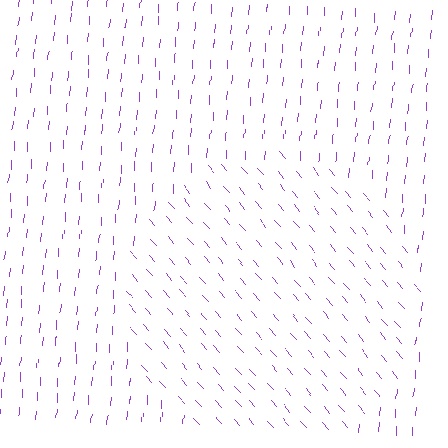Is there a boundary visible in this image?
Yes, there is a texture boundary formed by a change in line orientation.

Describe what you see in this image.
The image is filled with small purple line segments. A circle region in the image has lines oriented differently from the surrounding lines, creating a visible texture boundary.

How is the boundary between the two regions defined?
The boundary is defined purely by a change in line orientation (approximately 45 degrees difference). All lines are the same color and thickness.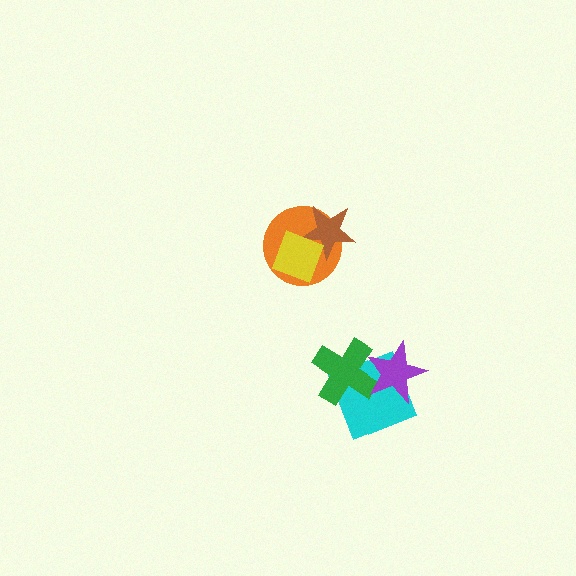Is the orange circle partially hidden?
Yes, it is partially covered by another shape.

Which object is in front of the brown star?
The yellow diamond is in front of the brown star.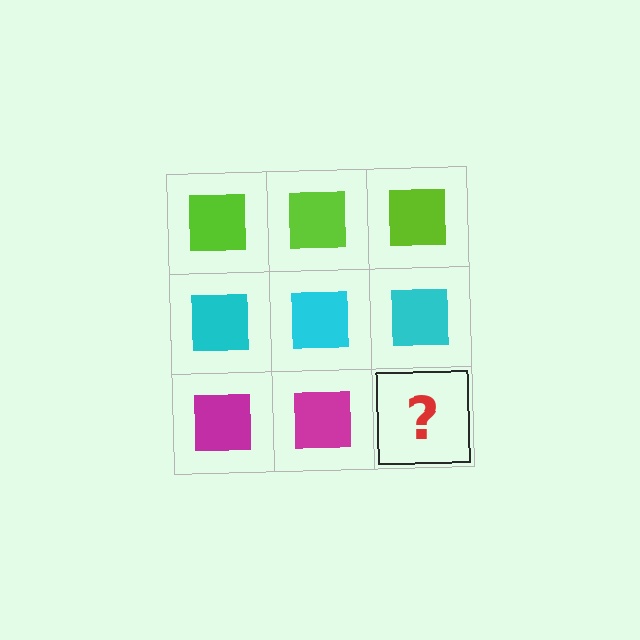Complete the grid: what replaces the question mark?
The question mark should be replaced with a magenta square.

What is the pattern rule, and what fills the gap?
The rule is that each row has a consistent color. The gap should be filled with a magenta square.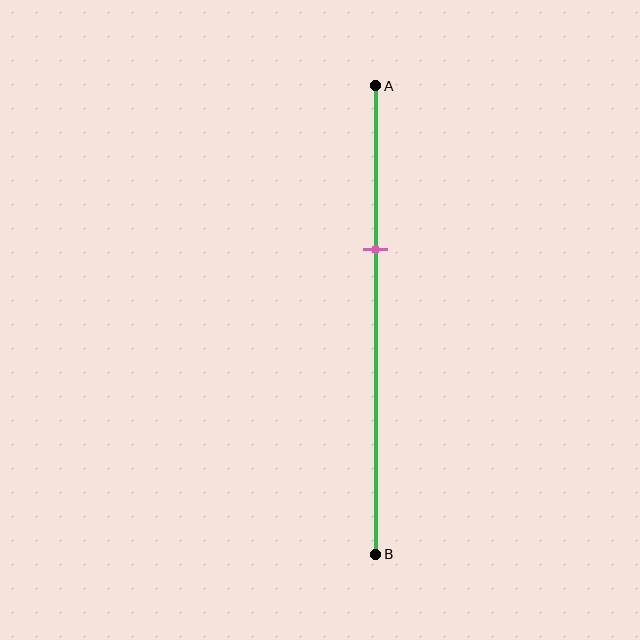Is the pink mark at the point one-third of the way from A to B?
Yes, the mark is approximately at the one-third point.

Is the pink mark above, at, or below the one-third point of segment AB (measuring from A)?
The pink mark is approximately at the one-third point of segment AB.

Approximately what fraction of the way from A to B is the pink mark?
The pink mark is approximately 35% of the way from A to B.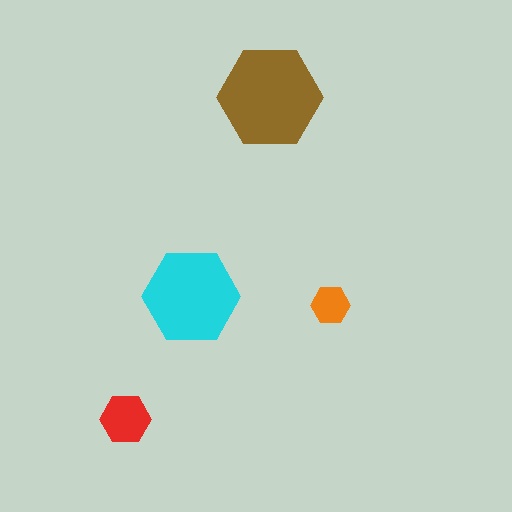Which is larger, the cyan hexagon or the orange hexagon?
The cyan one.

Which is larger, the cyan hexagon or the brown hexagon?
The brown one.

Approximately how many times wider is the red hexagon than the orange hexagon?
About 1.5 times wider.